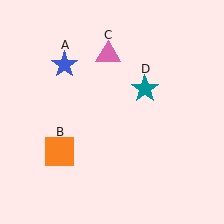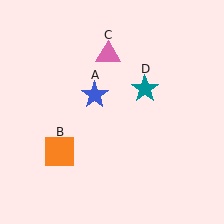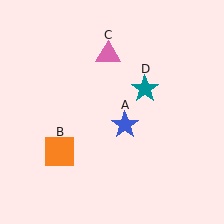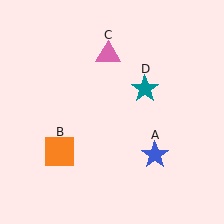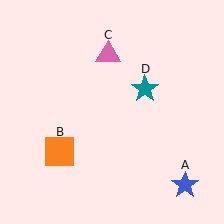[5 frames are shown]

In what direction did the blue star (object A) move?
The blue star (object A) moved down and to the right.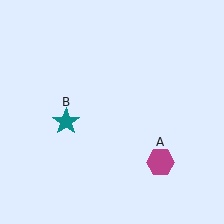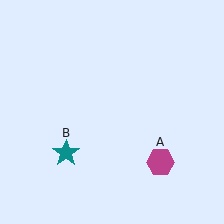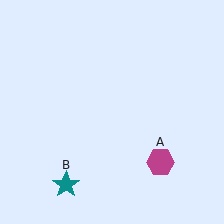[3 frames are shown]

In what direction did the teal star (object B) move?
The teal star (object B) moved down.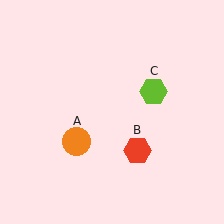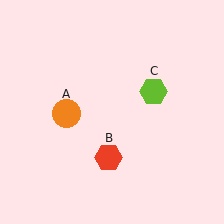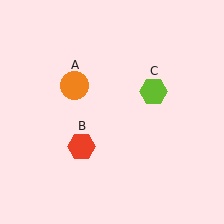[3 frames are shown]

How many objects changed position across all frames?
2 objects changed position: orange circle (object A), red hexagon (object B).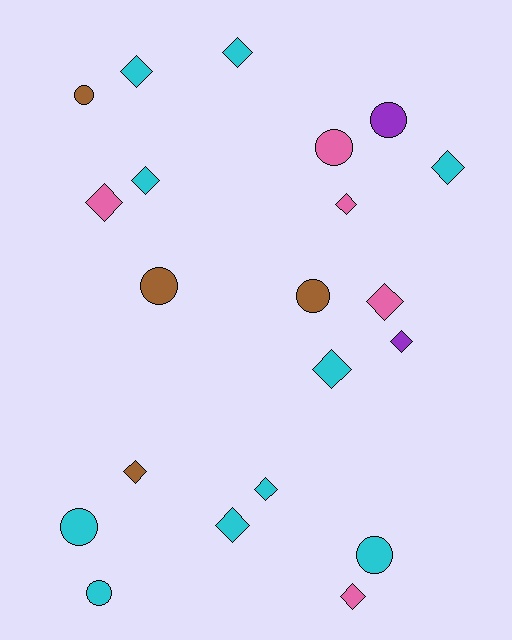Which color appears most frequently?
Cyan, with 10 objects.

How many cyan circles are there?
There are 3 cyan circles.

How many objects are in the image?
There are 21 objects.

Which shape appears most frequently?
Diamond, with 13 objects.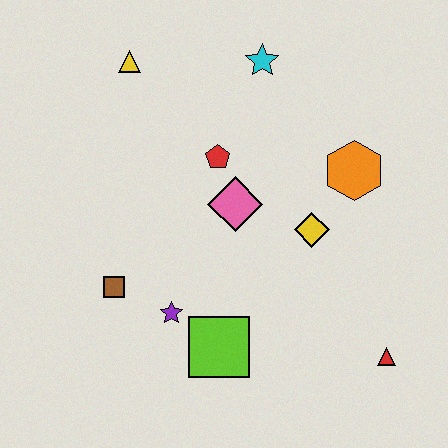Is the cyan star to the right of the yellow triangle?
Yes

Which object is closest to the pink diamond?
The red pentagon is closest to the pink diamond.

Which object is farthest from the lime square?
The yellow triangle is farthest from the lime square.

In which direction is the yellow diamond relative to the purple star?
The yellow diamond is to the right of the purple star.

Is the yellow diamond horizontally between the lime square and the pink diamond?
No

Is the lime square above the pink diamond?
No